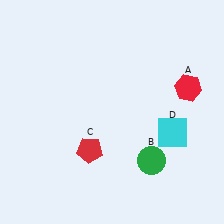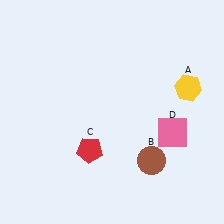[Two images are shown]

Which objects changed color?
A changed from red to yellow. B changed from green to brown. D changed from cyan to pink.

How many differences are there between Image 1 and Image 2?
There are 3 differences between the two images.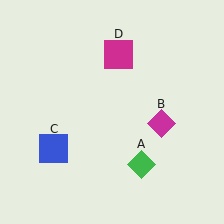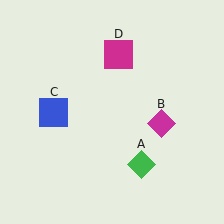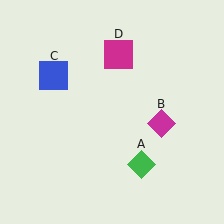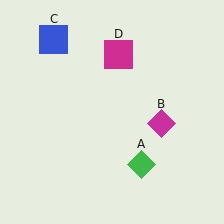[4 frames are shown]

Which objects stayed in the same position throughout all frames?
Green diamond (object A) and magenta diamond (object B) and magenta square (object D) remained stationary.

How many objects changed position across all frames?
1 object changed position: blue square (object C).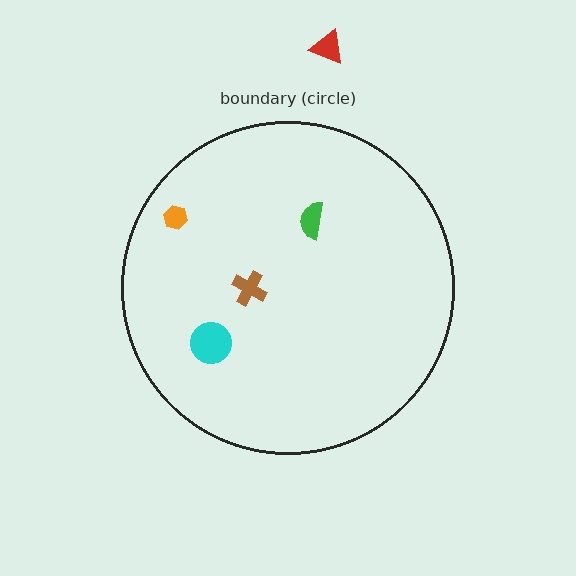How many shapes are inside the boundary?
4 inside, 1 outside.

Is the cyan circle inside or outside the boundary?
Inside.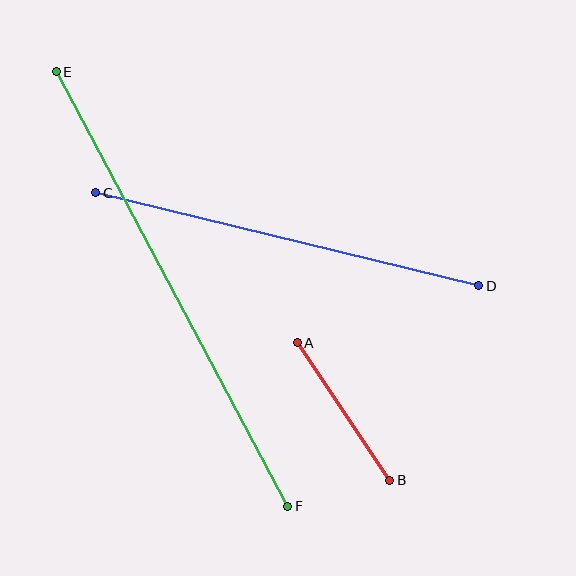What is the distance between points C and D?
The distance is approximately 394 pixels.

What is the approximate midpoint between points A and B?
The midpoint is at approximately (343, 411) pixels.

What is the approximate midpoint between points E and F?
The midpoint is at approximately (172, 289) pixels.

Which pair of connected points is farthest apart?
Points E and F are farthest apart.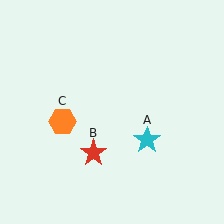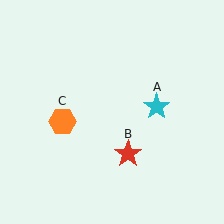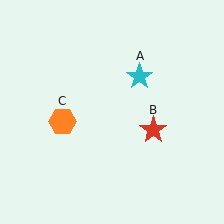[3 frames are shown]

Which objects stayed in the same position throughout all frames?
Orange hexagon (object C) remained stationary.